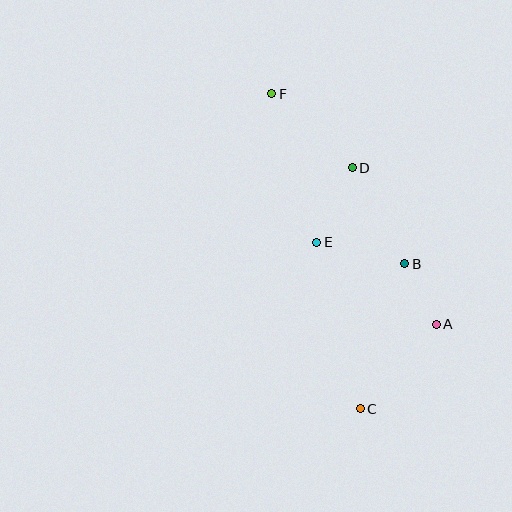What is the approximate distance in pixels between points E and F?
The distance between E and F is approximately 155 pixels.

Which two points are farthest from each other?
Points C and F are farthest from each other.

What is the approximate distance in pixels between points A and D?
The distance between A and D is approximately 177 pixels.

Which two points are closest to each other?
Points A and B are closest to each other.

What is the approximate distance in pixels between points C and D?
The distance between C and D is approximately 241 pixels.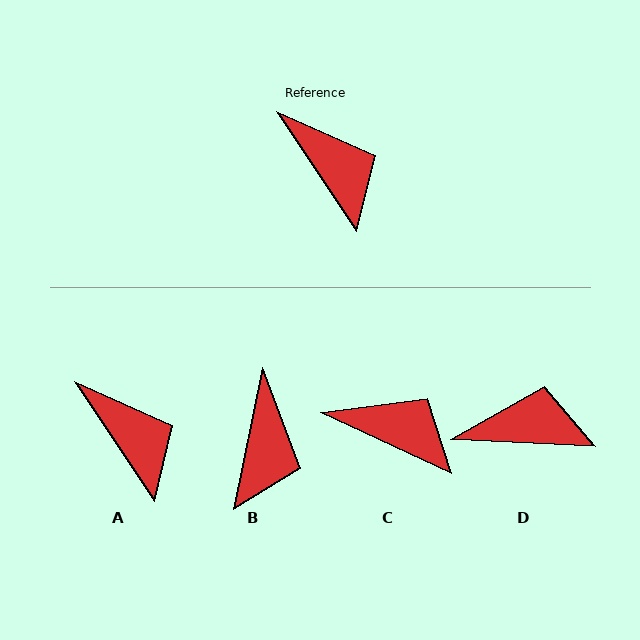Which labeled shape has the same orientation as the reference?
A.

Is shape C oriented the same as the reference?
No, it is off by about 32 degrees.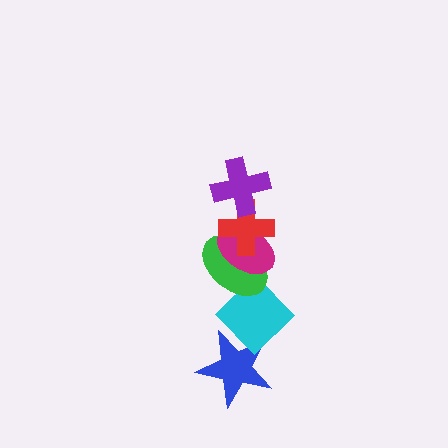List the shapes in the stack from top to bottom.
From top to bottom: the purple cross, the red cross, the magenta ellipse, the green ellipse, the cyan diamond, the blue star.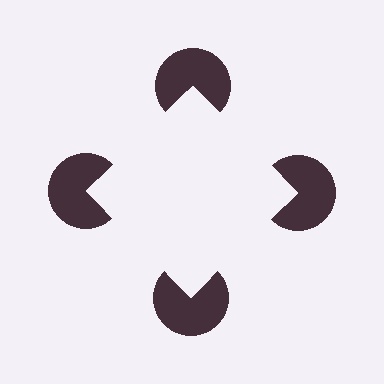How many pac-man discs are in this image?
There are 4 — one at each vertex of the illusory square.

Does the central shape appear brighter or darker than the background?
It typically appears slightly brighter than the background, even though no actual brightness change is drawn.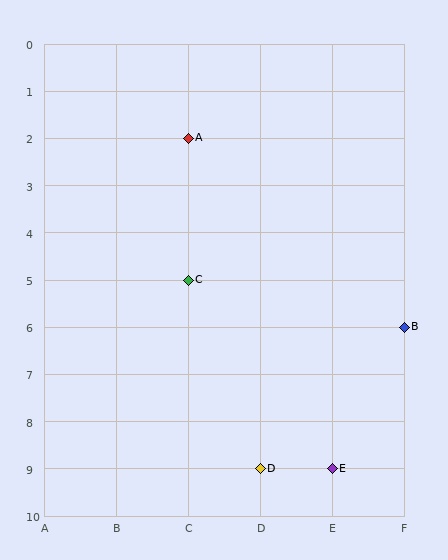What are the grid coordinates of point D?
Point D is at grid coordinates (D, 9).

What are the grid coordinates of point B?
Point B is at grid coordinates (F, 6).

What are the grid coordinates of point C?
Point C is at grid coordinates (C, 5).